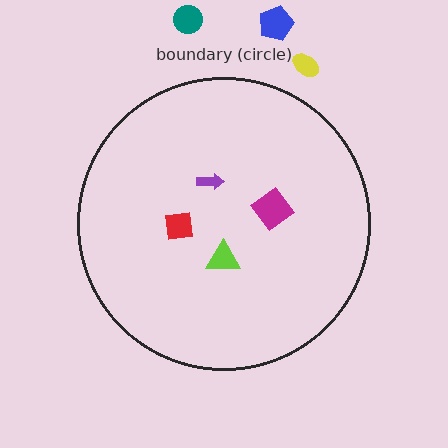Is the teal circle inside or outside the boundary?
Outside.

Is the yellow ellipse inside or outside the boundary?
Outside.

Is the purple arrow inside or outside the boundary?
Inside.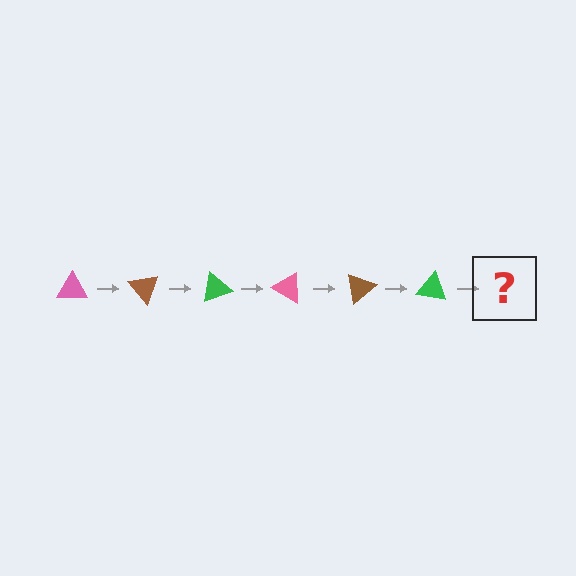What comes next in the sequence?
The next element should be a pink triangle, rotated 300 degrees from the start.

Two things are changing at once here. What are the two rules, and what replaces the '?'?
The two rules are that it rotates 50 degrees each step and the color cycles through pink, brown, and green. The '?' should be a pink triangle, rotated 300 degrees from the start.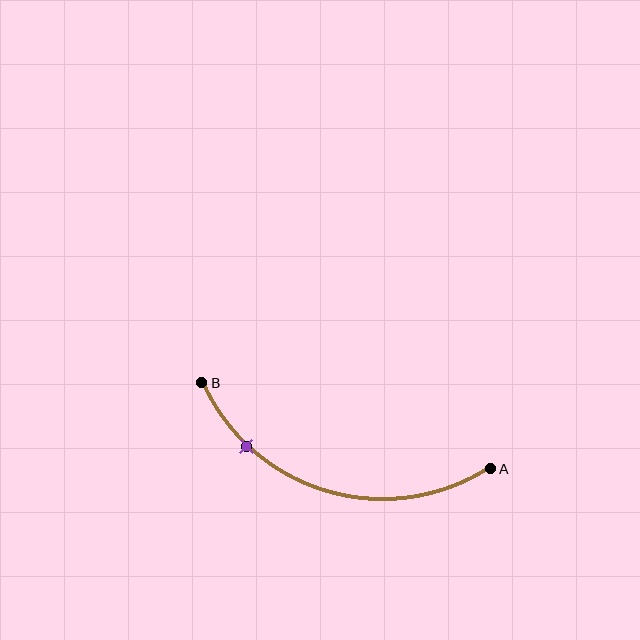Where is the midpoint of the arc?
The arc midpoint is the point on the curve farthest from the straight line joining A and B. It sits below that line.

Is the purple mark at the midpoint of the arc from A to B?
No. The purple mark lies on the arc but is closer to endpoint B. The arc midpoint would be at the point on the curve equidistant along the arc from both A and B.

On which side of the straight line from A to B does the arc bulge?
The arc bulges below the straight line connecting A and B.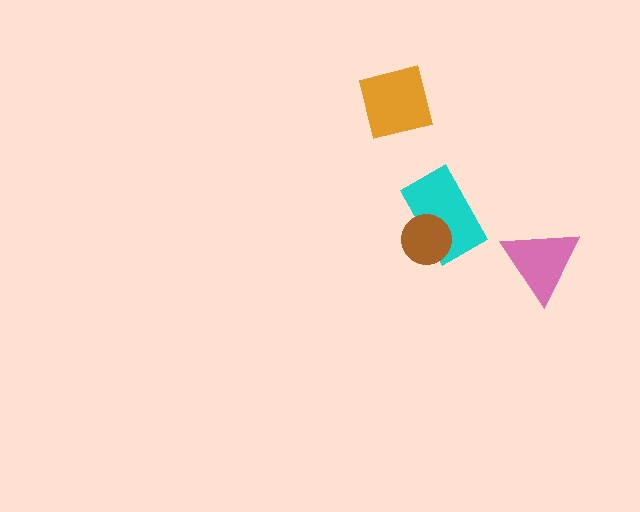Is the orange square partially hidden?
No, no other shape covers it.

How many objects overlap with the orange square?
0 objects overlap with the orange square.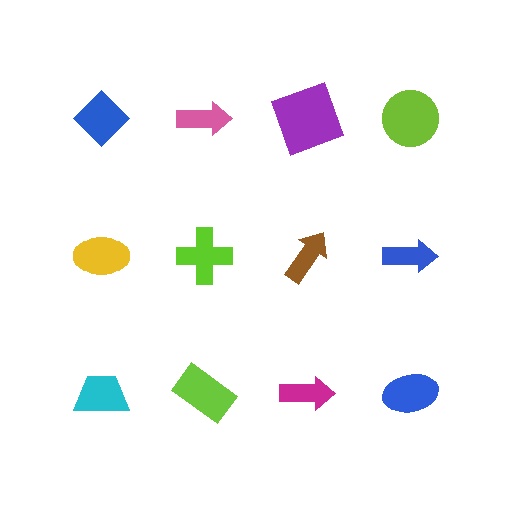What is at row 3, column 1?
A cyan trapezoid.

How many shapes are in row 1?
4 shapes.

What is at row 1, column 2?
A pink arrow.